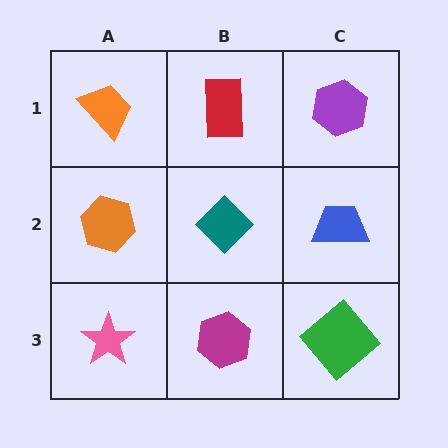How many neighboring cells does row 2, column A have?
3.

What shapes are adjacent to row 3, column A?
An orange hexagon (row 2, column A), a magenta hexagon (row 3, column B).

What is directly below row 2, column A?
A pink star.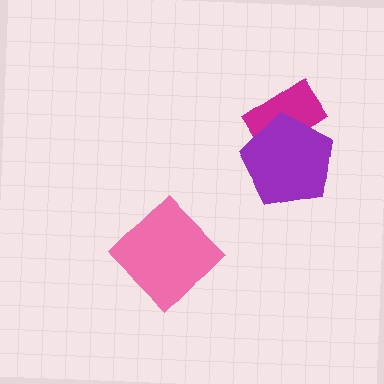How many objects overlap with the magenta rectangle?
1 object overlaps with the magenta rectangle.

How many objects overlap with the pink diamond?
0 objects overlap with the pink diamond.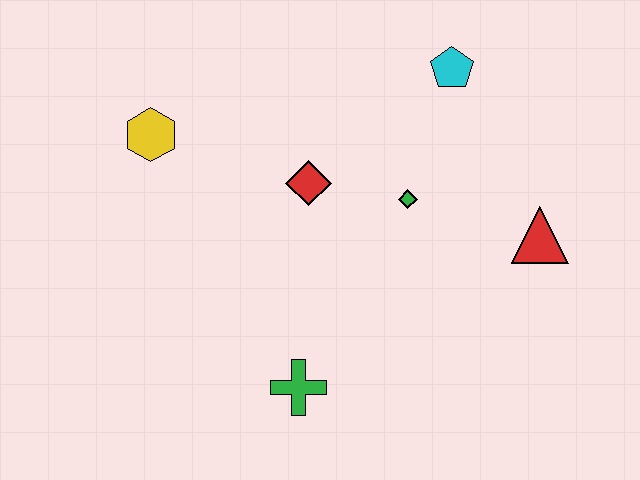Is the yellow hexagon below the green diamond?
No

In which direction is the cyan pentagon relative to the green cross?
The cyan pentagon is above the green cross.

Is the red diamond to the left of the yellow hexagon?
No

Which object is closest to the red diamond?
The green diamond is closest to the red diamond.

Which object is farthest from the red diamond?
The red triangle is farthest from the red diamond.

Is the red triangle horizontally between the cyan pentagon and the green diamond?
No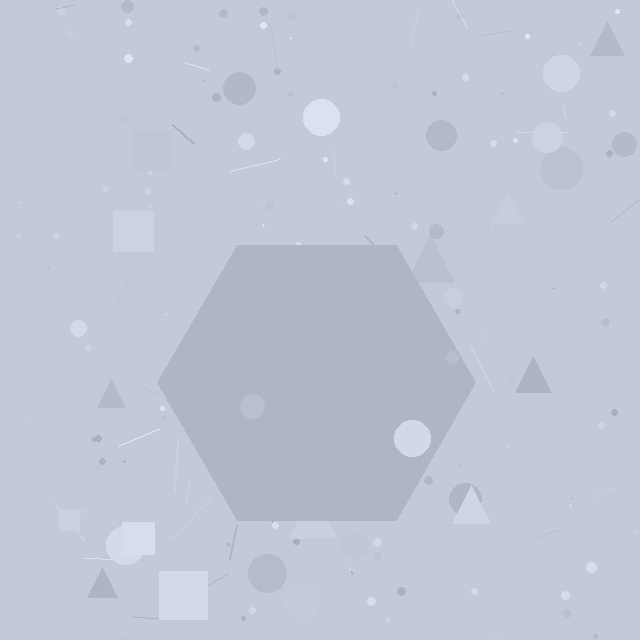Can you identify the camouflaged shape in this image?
The camouflaged shape is a hexagon.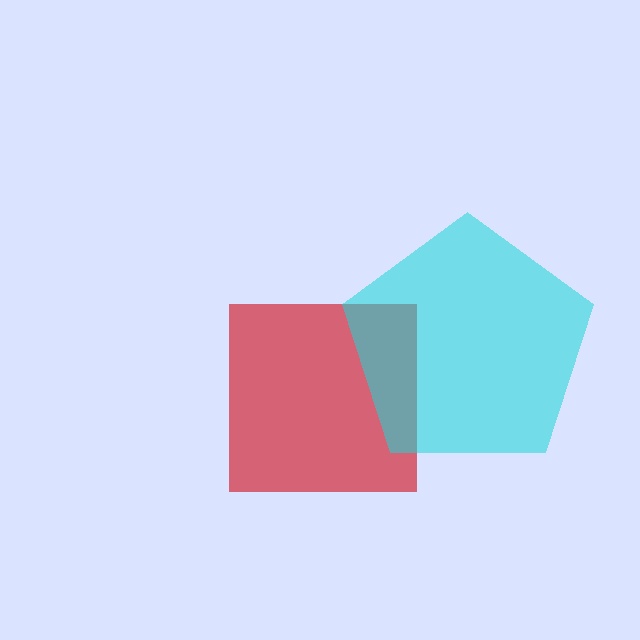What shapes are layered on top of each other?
The layered shapes are: a red square, a cyan pentagon.